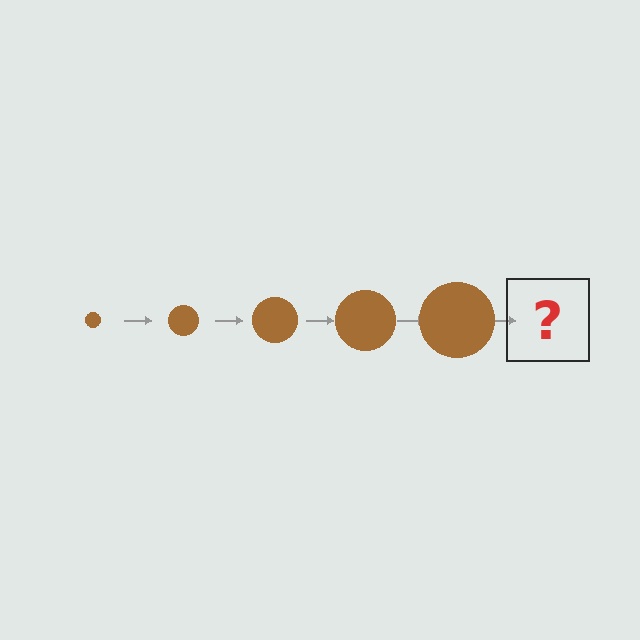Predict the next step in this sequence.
The next step is a brown circle, larger than the previous one.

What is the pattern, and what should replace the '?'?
The pattern is that the circle gets progressively larger each step. The '?' should be a brown circle, larger than the previous one.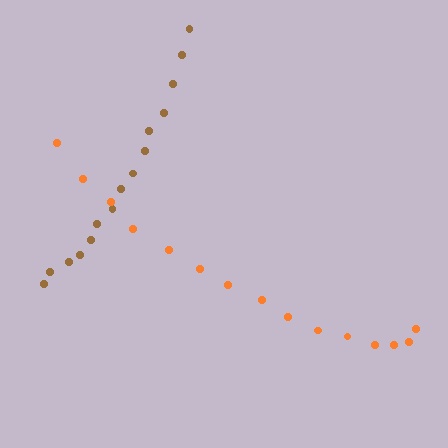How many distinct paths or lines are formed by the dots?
There are 2 distinct paths.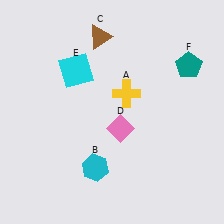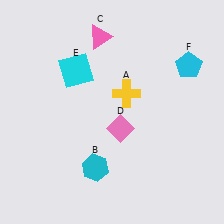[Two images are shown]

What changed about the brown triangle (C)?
In Image 1, C is brown. In Image 2, it changed to pink.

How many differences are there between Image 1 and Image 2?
There are 2 differences between the two images.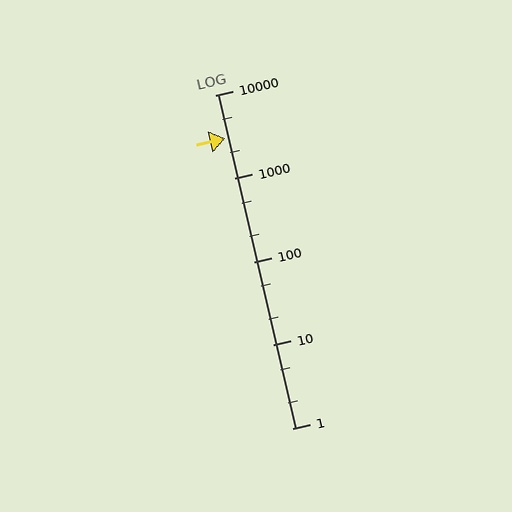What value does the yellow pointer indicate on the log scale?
The pointer indicates approximately 3000.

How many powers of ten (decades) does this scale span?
The scale spans 4 decades, from 1 to 10000.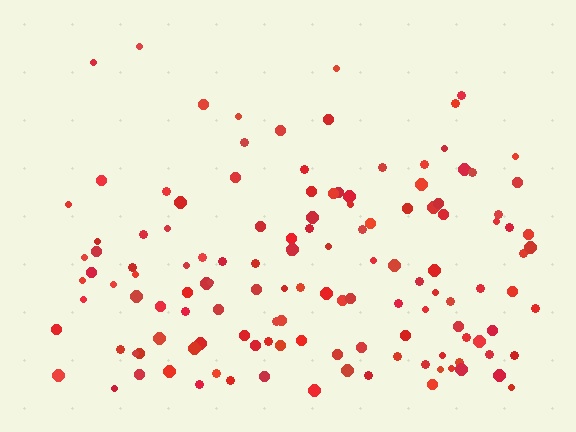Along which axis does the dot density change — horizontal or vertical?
Vertical.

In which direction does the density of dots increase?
From top to bottom, with the bottom side densest.